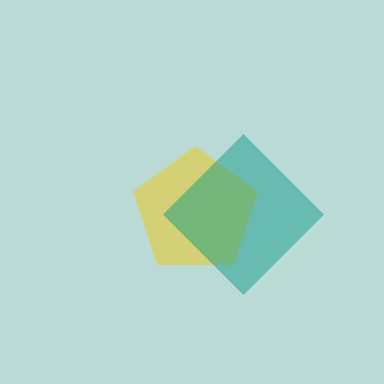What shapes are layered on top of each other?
The layered shapes are: a yellow pentagon, a teal diamond.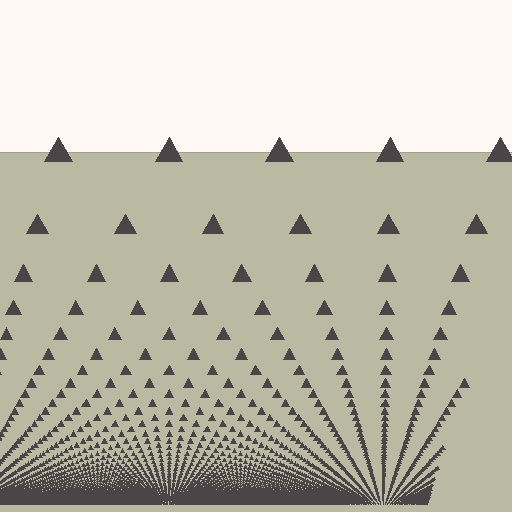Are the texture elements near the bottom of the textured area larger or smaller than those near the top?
Smaller. The gradient is inverted — elements near the bottom are smaller and denser.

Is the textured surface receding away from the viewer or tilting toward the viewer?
The surface appears to tilt toward the viewer. Texture elements get larger and sparser toward the top.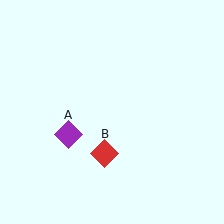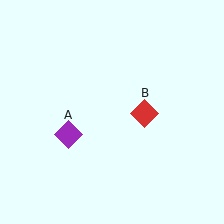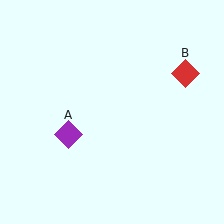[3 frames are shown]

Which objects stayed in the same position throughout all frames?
Purple diamond (object A) remained stationary.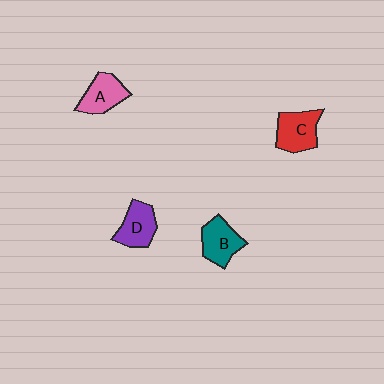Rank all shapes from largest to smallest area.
From largest to smallest: C (red), B (teal), D (purple), A (pink).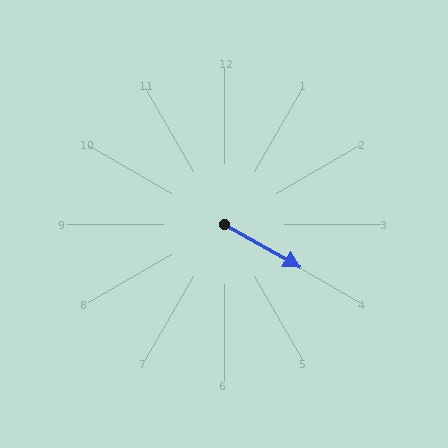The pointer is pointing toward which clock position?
Roughly 4 o'clock.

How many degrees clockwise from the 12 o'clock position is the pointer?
Approximately 119 degrees.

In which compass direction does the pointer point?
Southeast.